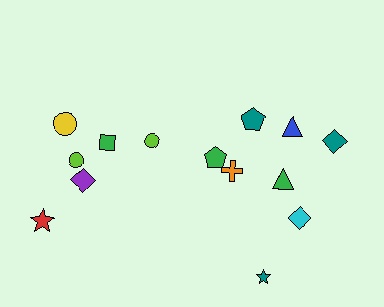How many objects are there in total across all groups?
There are 14 objects.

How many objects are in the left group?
There are 6 objects.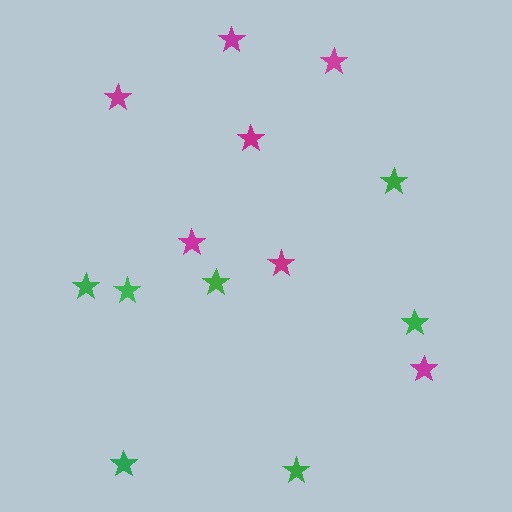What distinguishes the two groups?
There are 2 groups: one group of green stars (7) and one group of magenta stars (7).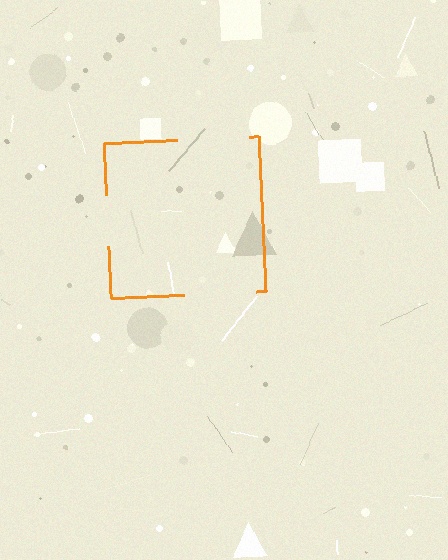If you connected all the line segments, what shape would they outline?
They would outline a square.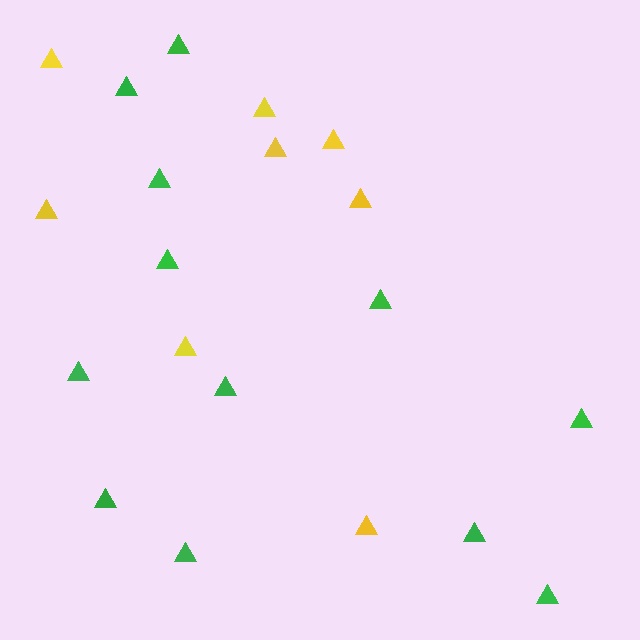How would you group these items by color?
There are 2 groups: one group of yellow triangles (8) and one group of green triangles (12).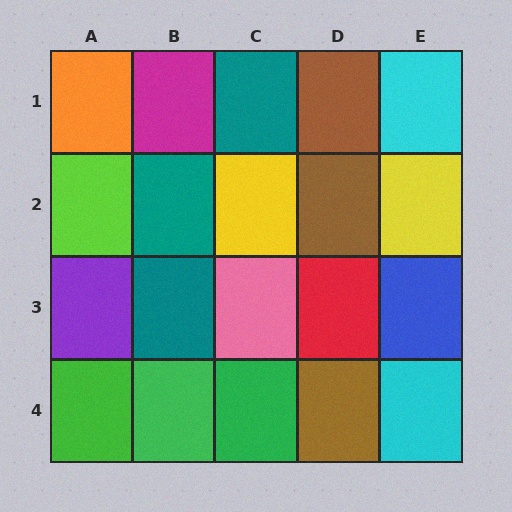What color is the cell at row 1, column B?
Magenta.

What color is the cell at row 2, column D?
Brown.